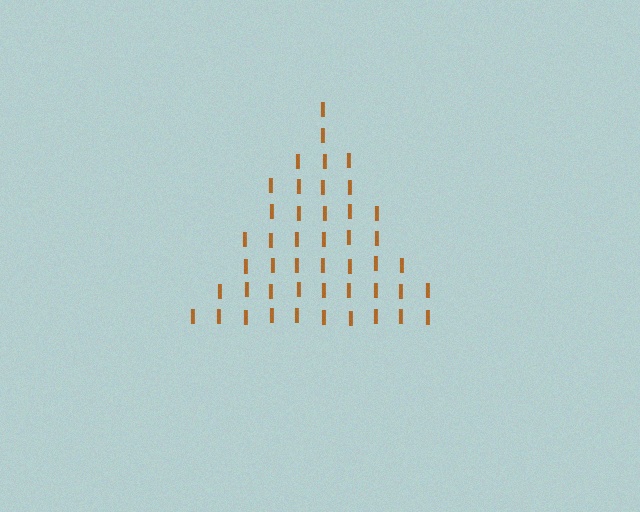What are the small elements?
The small elements are letter I's.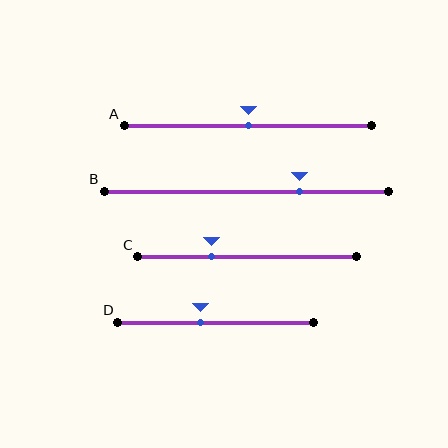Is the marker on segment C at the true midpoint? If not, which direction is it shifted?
No, the marker on segment C is shifted to the left by about 16% of the segment length.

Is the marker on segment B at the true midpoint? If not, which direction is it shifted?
No, the marker on segment B is shifted to the right by about 19% of the segment length.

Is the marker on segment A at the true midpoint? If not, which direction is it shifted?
Yes, the marker on segment A is at the true midpoint.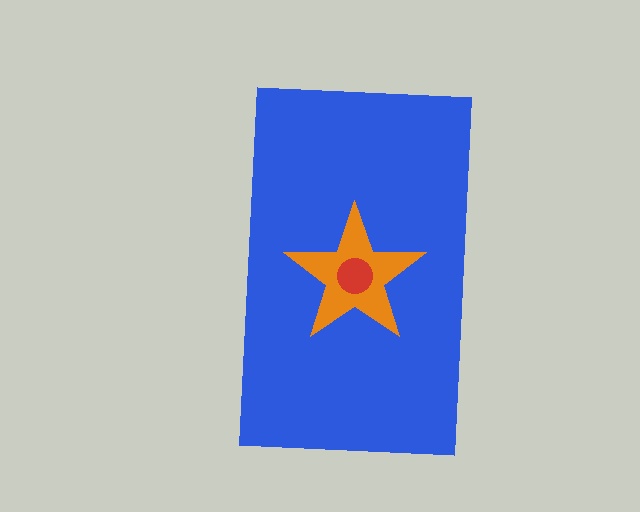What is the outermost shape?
The blue rectangle.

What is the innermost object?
The red circle.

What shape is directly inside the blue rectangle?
The orange star.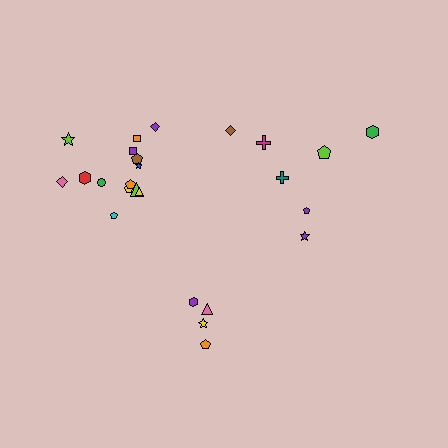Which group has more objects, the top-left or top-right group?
The top-left group.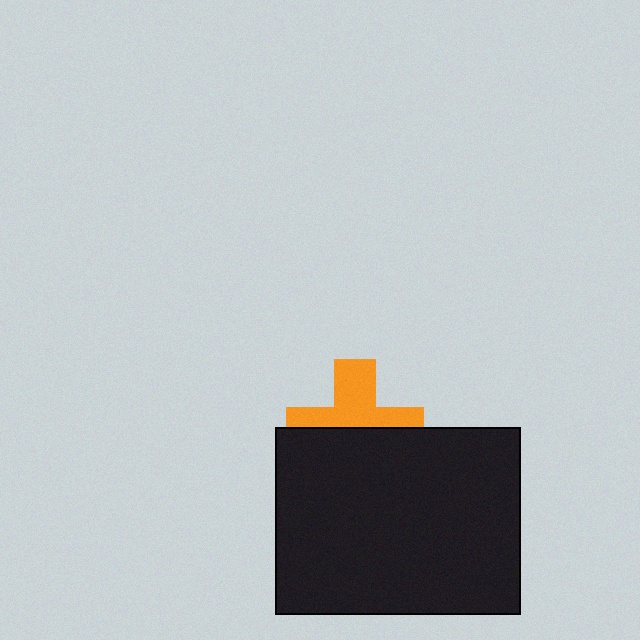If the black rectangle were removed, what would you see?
You would see the complete orange cross.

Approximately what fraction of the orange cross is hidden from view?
Roughly 51% of the orange cross is hidden behind the black rectangle.